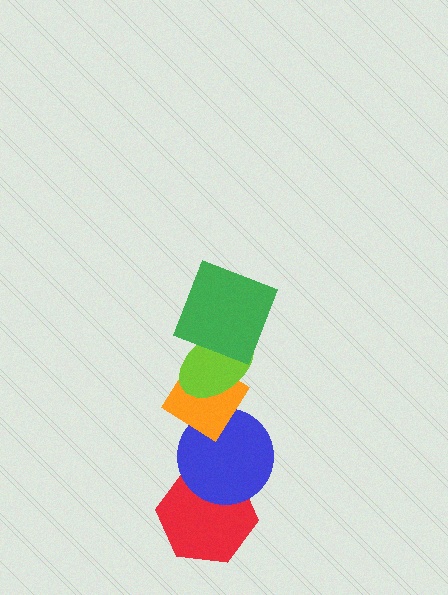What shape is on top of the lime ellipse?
The green square is on top of the lime ellipse.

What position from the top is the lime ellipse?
The lime ellipse is 2nd from the top.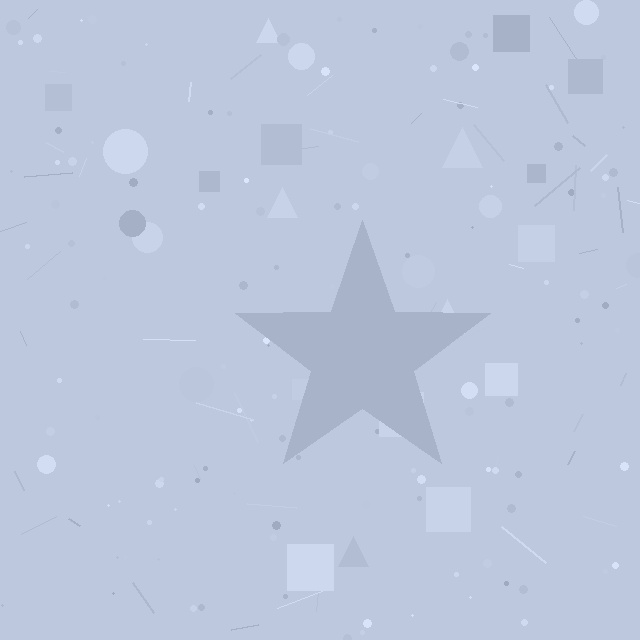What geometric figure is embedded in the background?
A star is embedded in the background.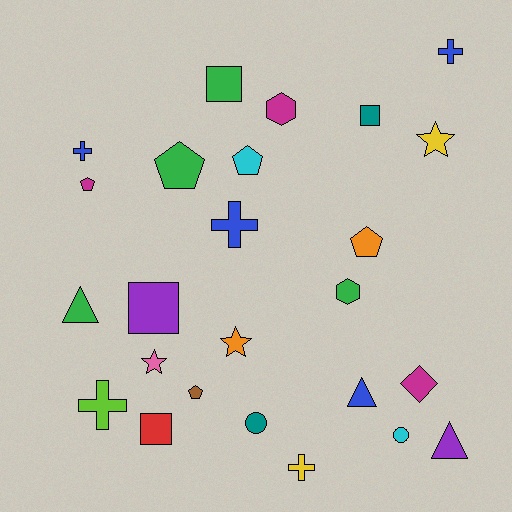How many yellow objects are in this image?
There are 2 yellow objects.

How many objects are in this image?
There are 25 objects.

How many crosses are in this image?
There are 5 crosses.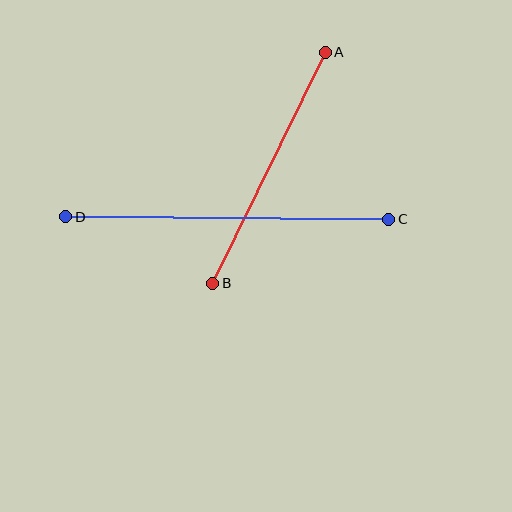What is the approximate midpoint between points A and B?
The midpoint is at approximately (269, 168) pixels.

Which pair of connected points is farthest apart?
Points C and D are farthest apart.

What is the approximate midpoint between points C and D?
The midpoint is at approximately (227, 218) pixels.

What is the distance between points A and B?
The distance is approximately 257 pixels.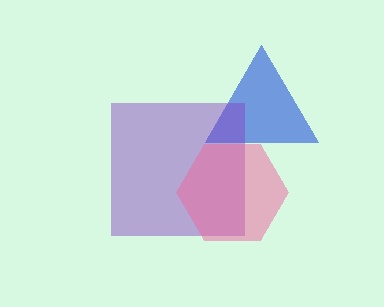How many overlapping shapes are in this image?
There are 3 overlapping shapes in the image.